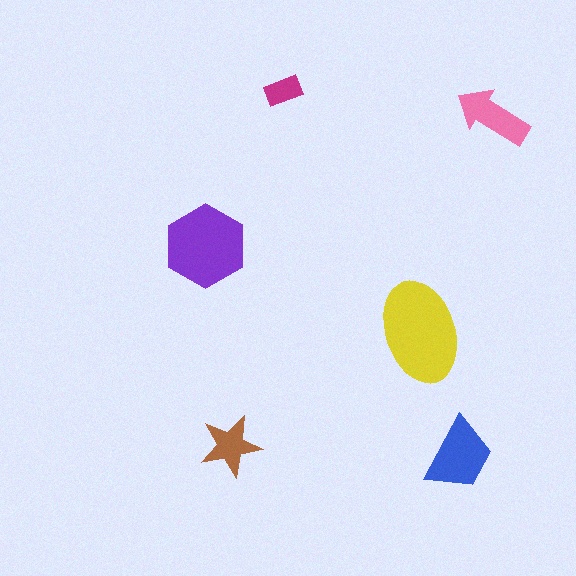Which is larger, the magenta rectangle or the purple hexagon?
The purple hexagon.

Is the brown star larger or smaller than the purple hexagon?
Smaller.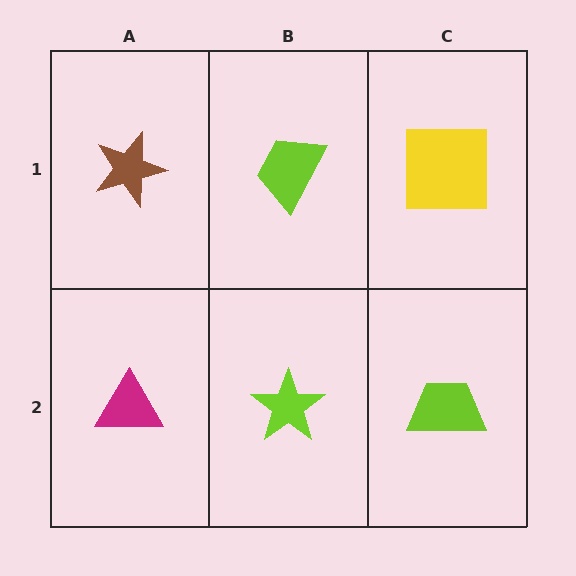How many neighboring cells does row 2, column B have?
3.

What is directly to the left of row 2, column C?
A lime star.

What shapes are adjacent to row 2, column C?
A yellow square (row 1, column C), a lime star (row 2, column B).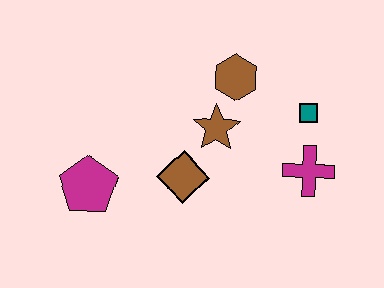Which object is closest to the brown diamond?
The brown star is closest to the brown diamond.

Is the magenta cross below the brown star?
Yes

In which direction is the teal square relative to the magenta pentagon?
The teal square is to the right of the magenta pentagon.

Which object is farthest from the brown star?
The magenta pentagon is farthest from the brown star.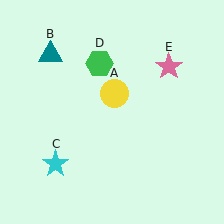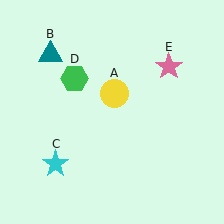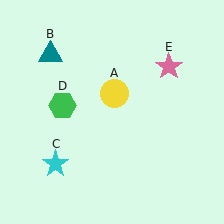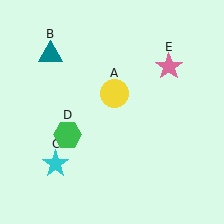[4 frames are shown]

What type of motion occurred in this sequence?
The green hexagon (object D) rotated counterclockwise around the center of the scene.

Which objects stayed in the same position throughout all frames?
Yellow circle (object A) and teal triangle (object B) and cyan star (object C) and pink star (object E) remained stationary.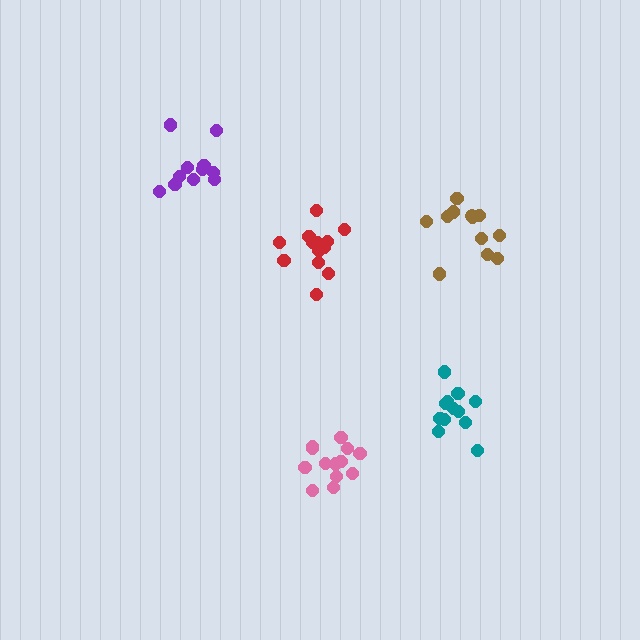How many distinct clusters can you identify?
There are 5 distinct clusters.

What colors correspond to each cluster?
The clusters are colored: pink, red, purple, teal, brown.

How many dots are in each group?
Group 1: 13 dots, Group 2: 13 dots, Group 3: 11 dots, Group 4: 12 dots, Group 5: 12 dots (61 total).